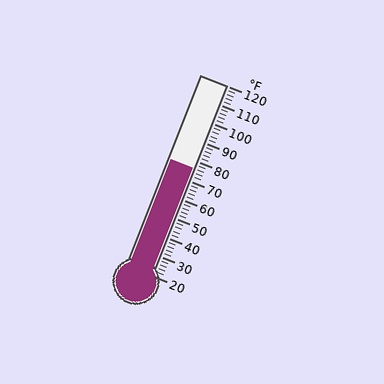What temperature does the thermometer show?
The thermometer shows approximately 76°F.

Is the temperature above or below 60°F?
The temperature is above 60°F.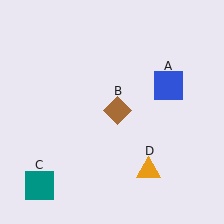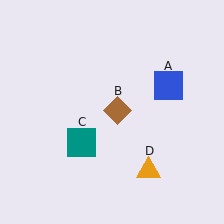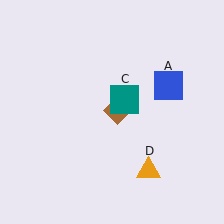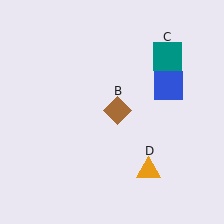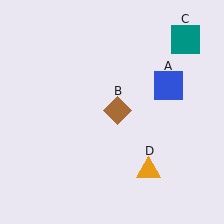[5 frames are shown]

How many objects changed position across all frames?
1 object changed position: teal square (object C).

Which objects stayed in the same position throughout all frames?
Blue square (object A) and brown diamond (object B) and orange triangle (object D) remained stationary.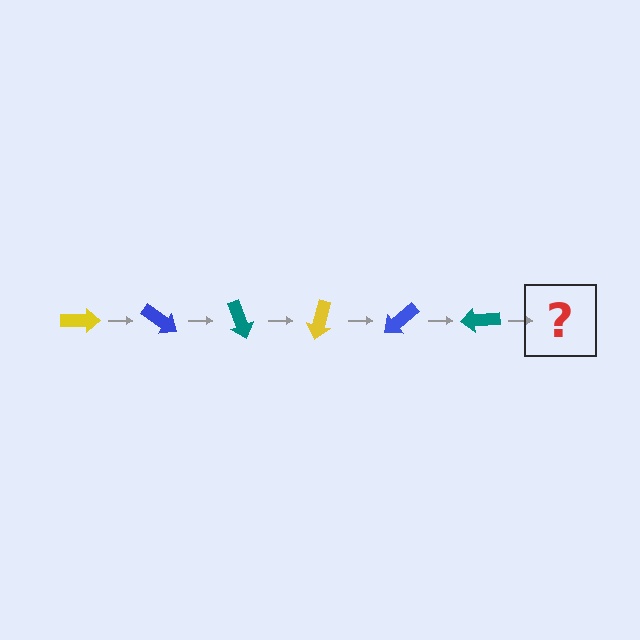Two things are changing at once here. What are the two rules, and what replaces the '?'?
The two rules are that it rotates 35 degrees each step and the color cycles through yellow, blue, and teal. The '?' should be a yellow arrow, rotated 210 degrees from the start.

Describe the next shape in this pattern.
It should be a yellow arrow, rotated 210 degrees from the start.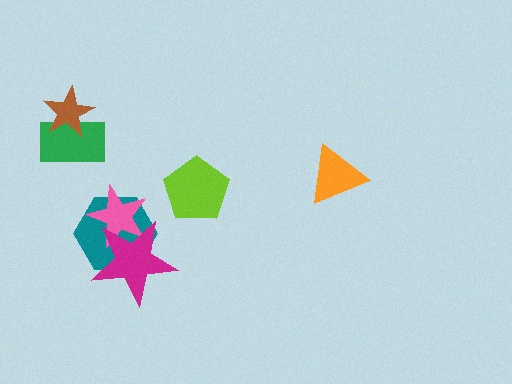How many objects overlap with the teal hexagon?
2 objects overlap with the teal hexagon.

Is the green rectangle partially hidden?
Yes, it is partially covered by another shape.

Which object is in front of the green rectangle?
The brown star is in front of the green rectangle.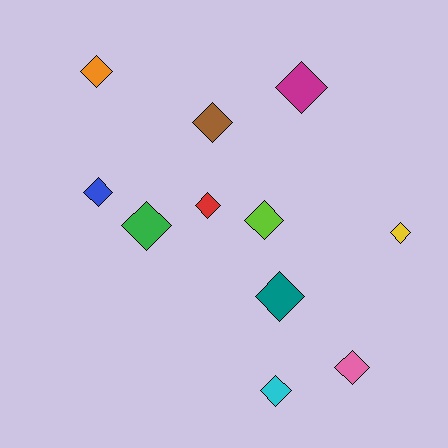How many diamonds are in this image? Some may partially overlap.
There are 11 diamonds.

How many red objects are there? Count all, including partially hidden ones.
There is 1 red object.